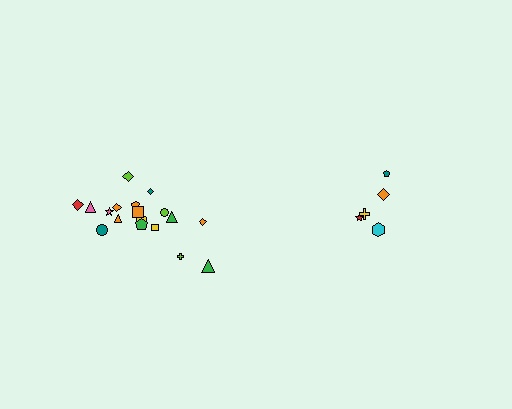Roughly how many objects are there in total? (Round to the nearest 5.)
Roughly 25 objects in total.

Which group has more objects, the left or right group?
The left group.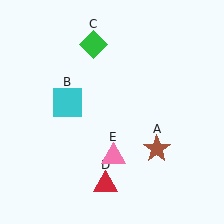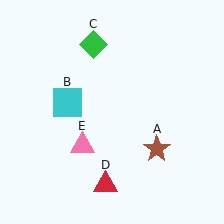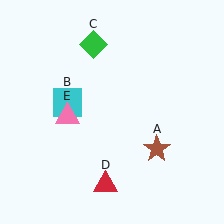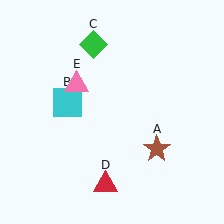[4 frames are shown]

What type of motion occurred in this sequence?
The pink triangle (object E) rotated clockwise around the center of the scene.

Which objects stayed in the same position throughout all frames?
Brown star (object A) and cyan square (object B) and green diamond (object C) and red triangle (object D) remained stationary.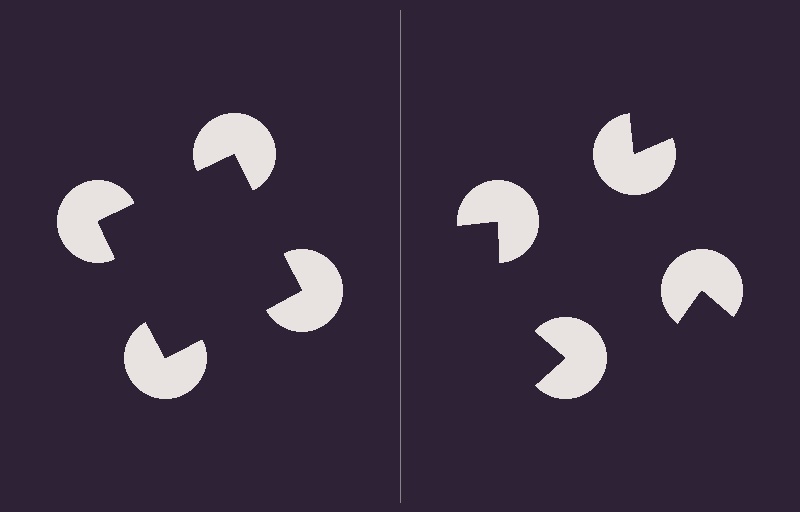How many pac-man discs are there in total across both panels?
8 — 4 on each side.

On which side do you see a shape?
An illusory square appears on the left side. On the right side the wedge cuts are rotated, so no coherent shape forms.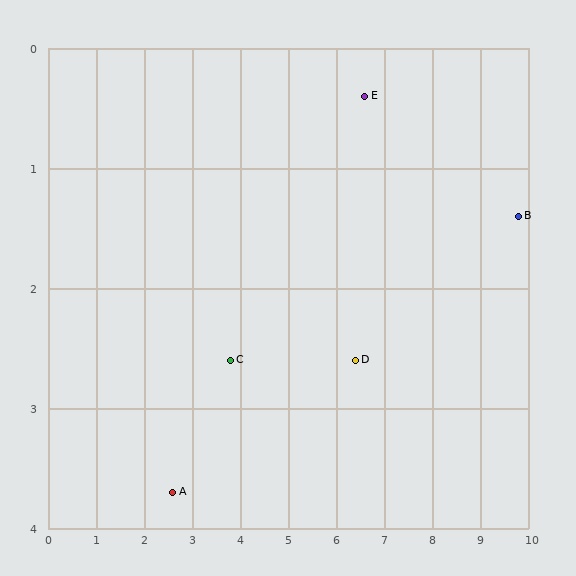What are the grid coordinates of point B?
Point B is at approximately (9.8, 1.4).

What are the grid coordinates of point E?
Point E is at approximately (6.6, 0.4).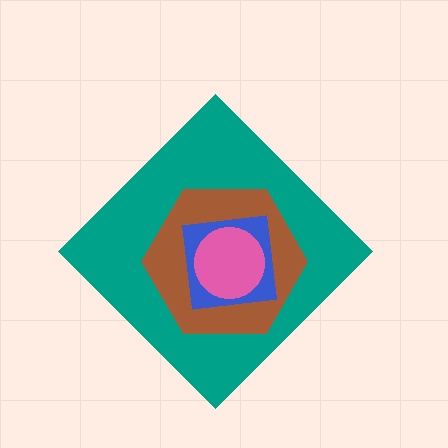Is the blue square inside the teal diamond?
Yes.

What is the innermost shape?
The pink circle.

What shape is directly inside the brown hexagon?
The blue square.